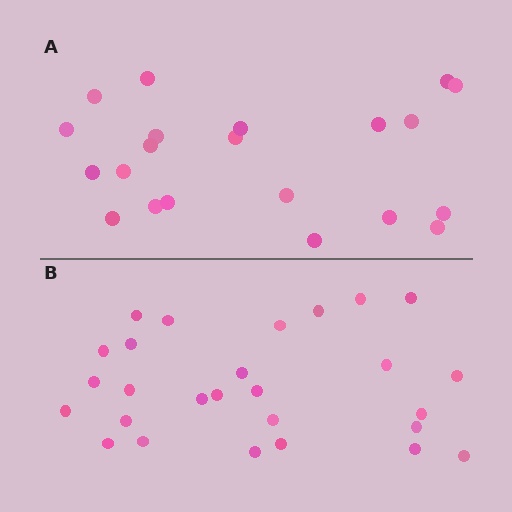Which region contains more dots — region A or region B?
Region B (the bottom region) has more dots.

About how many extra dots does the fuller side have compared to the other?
Region B has about 6 more dots than region A.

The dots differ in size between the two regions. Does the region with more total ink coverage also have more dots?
No. Region A has more total ink coverage because its dots are larger, but region B actually contains more individual dots. Total area can be misleading — the number of items is what matters here.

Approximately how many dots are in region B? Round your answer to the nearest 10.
About 30 dots. (The exact count is 27, which rounds to 30.)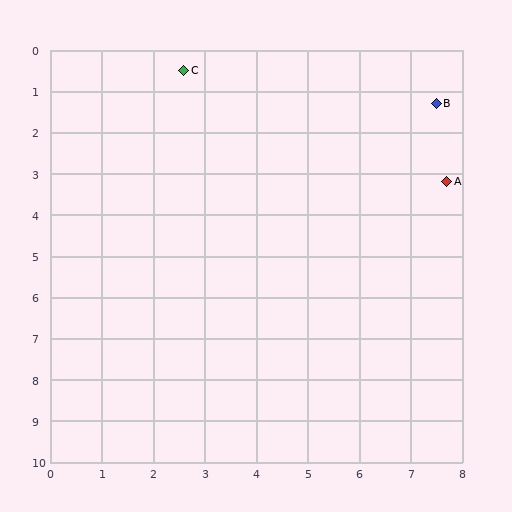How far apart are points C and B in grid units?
Points C and B are about 5.0 grid units apart.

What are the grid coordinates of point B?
Point B is at approximately (7.5, 1.3).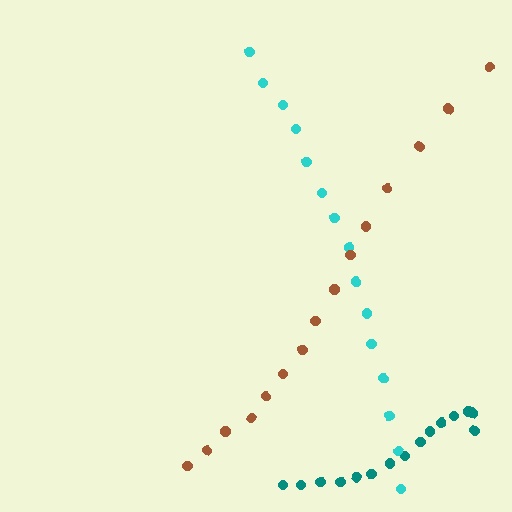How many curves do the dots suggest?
There are 3 distinct paths.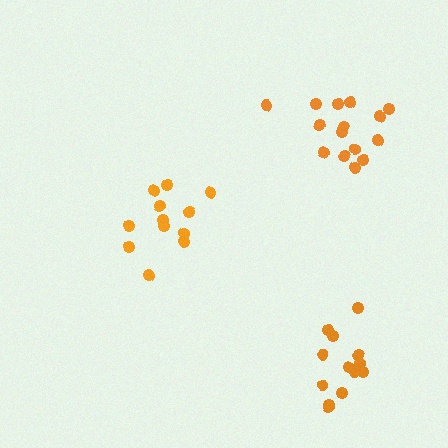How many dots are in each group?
Group 1: 12 dots, Group 2: 13 dots, Group 3: 15 dots (40 total).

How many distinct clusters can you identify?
There are 3 distinct clusters.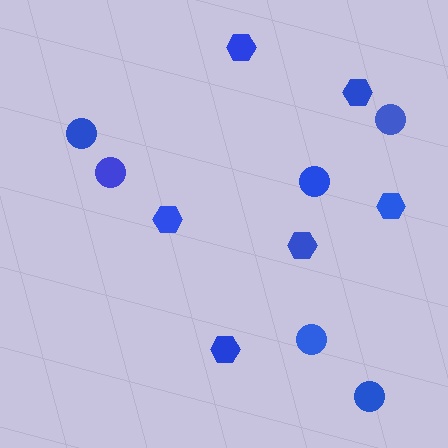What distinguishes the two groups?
There are 2 groups: one group of circles (6) and one group of hexagons (6).